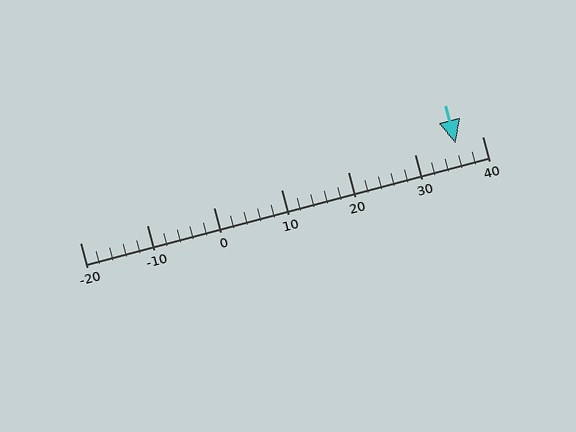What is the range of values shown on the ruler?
The ruler shows values from -20 to 40.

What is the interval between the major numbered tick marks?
The major tick marks are spaced 10 units apart.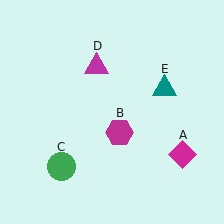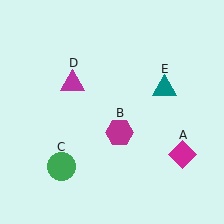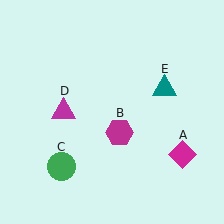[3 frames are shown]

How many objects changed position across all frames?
1 object changed position: magenta triangle (object D).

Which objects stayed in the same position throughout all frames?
Magenta diamond (object A) and magenta hexagon (object B) and green circle (object C) and teal triangle (object E) remained stationary.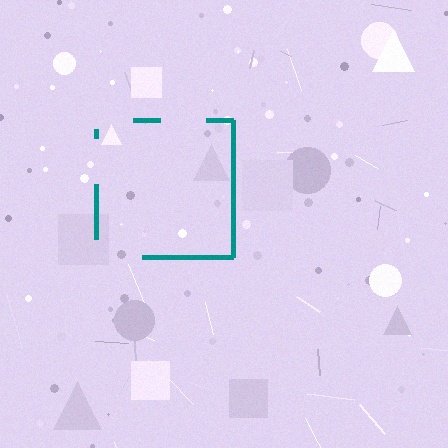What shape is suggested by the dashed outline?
The dashed outline suggests a square.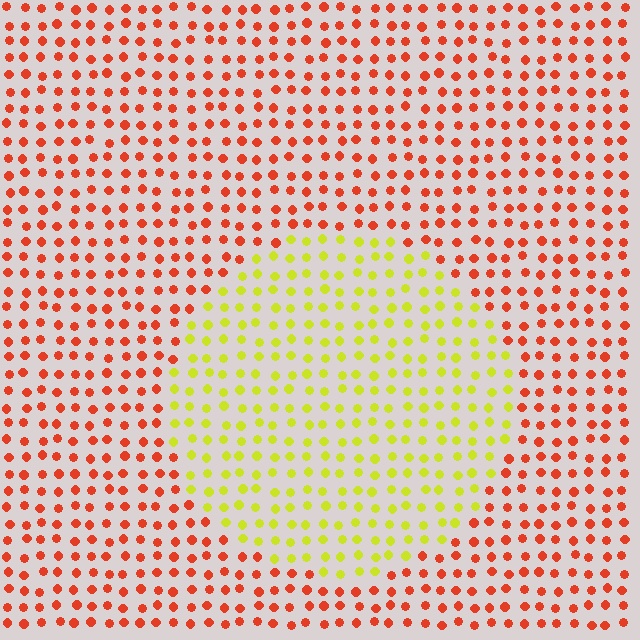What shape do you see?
I see a circle.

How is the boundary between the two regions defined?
The boundary is defined purely by a slight shift in hue (about 61 degrees). Spacing, size, and orientation are identical on both sides.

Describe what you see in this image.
The image is filled with small red elements in a uniform arrangement. A circle-shaped region is visible where the elements are tinted to a slightly different hue, forming a subtle color boundary.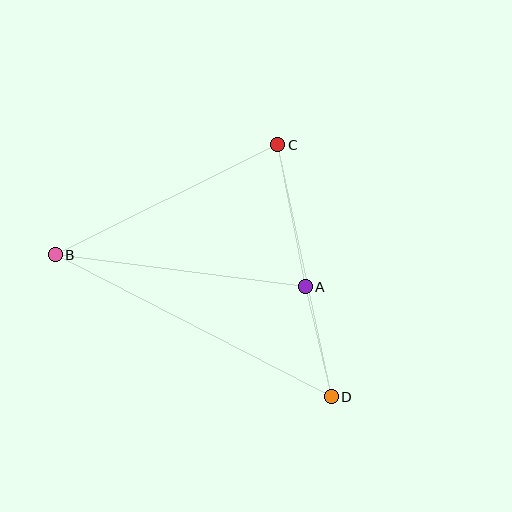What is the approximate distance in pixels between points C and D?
The distance between C and D is approximately 257 pixels.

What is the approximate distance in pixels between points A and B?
The distance between A and B is approximately 252 pixels.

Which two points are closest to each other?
Points A and D are closest to each other.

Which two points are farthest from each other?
Points B and D are farthest from each other.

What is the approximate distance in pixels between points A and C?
The distance between A and C is approximately 145 pixels.